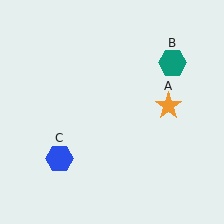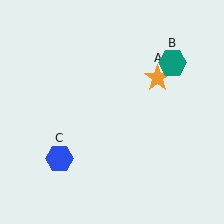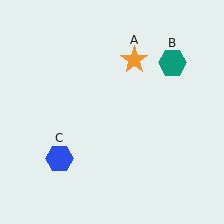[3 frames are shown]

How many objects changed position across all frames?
1 object changed position: orange star (object A).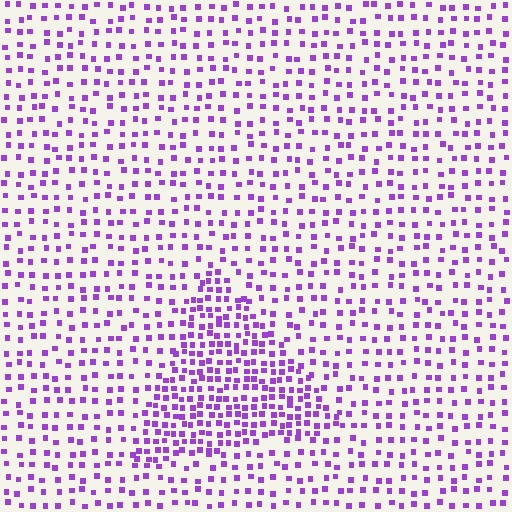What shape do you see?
I see a triangle.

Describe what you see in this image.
The image contains small purple elements arranged at two different densities. A triangle-shaped region is visible where the elements are more densely packed than the surrounding area.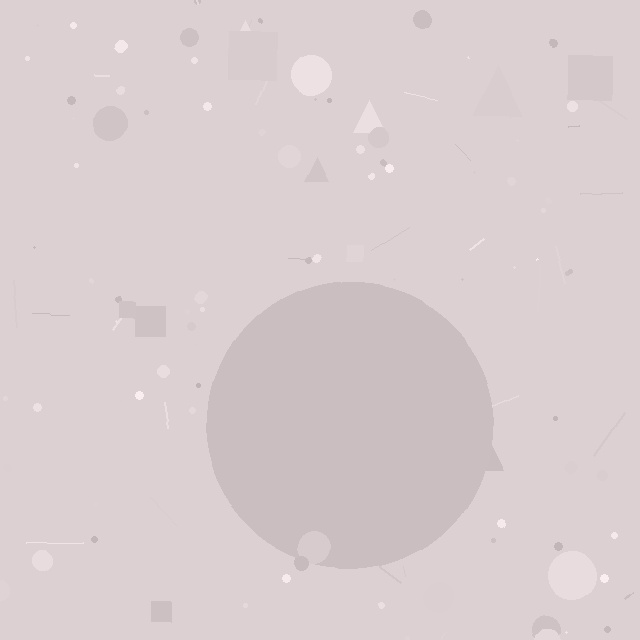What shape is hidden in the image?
A circle is hidden in the image.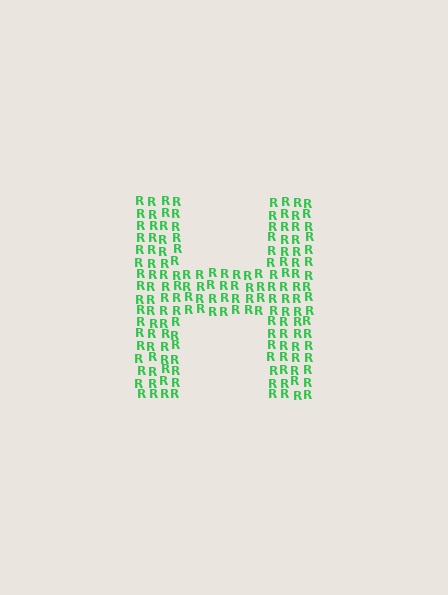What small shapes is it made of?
It is made of small letter R's.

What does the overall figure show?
The overall figure shows the letter H.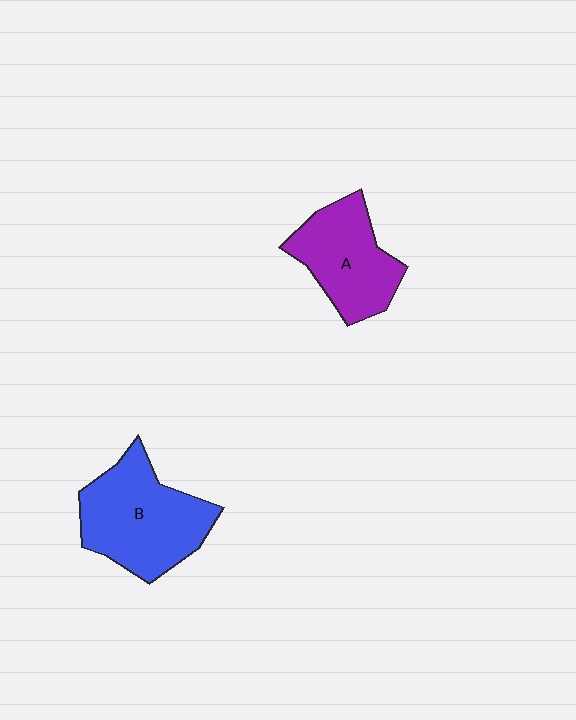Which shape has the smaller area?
Shape A (purple).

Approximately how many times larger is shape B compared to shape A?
Approximately 1.3 times.